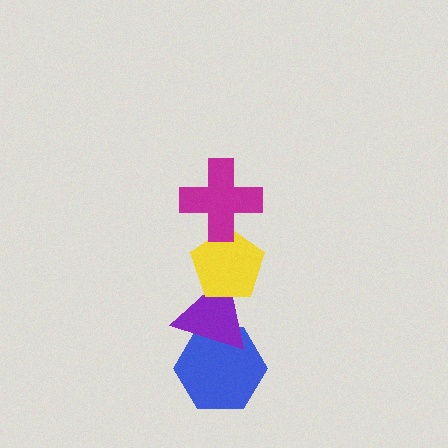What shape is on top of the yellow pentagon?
The magenta cross is on top of the yellow pentagon.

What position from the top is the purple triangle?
The purple triangle is 3rd from the top.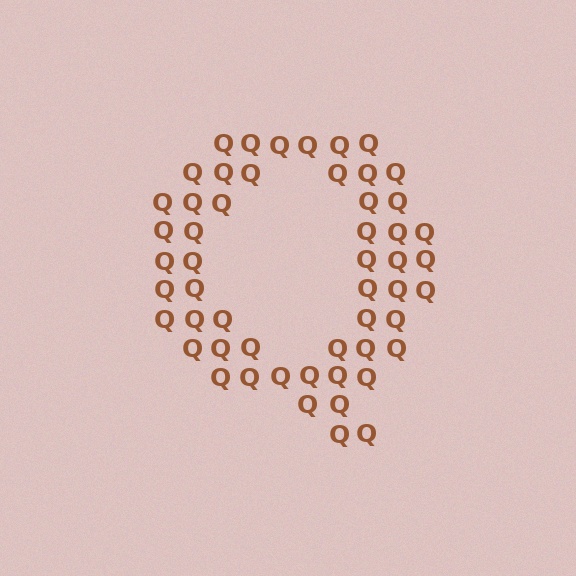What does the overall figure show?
The overall figure shows the letter Q.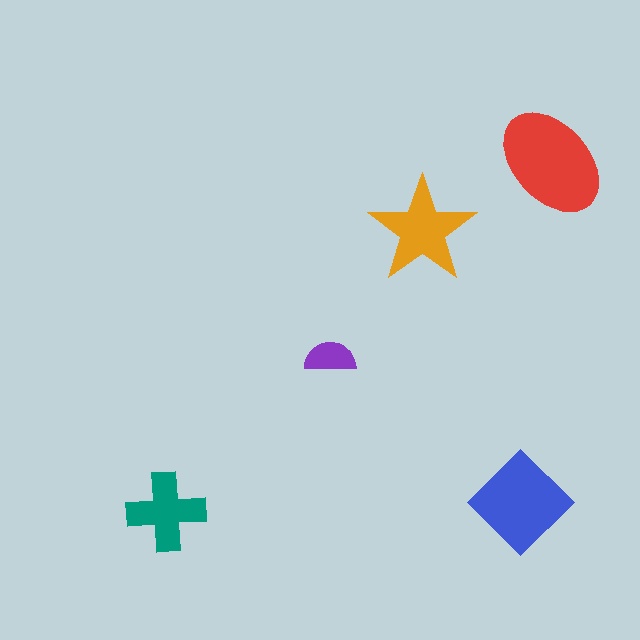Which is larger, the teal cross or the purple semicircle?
The teal cross.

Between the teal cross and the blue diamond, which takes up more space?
The blue diamond.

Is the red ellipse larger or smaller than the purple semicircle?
Larger.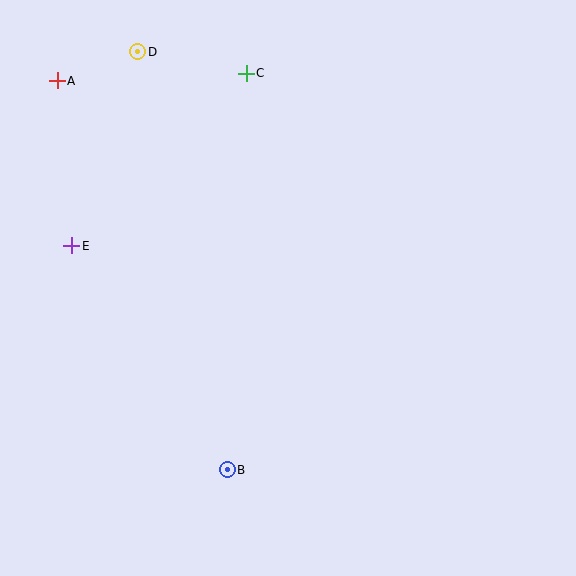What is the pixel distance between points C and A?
The distance between C and A is 189 pixels.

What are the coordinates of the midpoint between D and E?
The midpoint between D and E is at (105, 149).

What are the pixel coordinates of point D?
Point D is at (138, 52).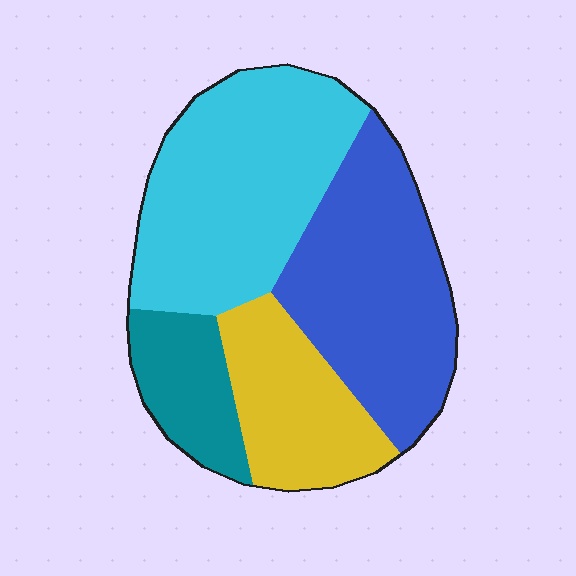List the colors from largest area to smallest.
From largest to smallest: cyan, blue, yellow, teal.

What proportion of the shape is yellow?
Yellow takes up about one fifth (1/5) of the shape.